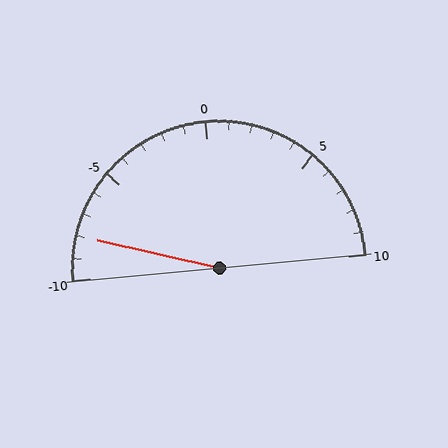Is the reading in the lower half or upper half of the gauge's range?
The reading is in the lower half of the range (-10 to 10).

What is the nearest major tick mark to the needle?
The nearest major tick mark is -10.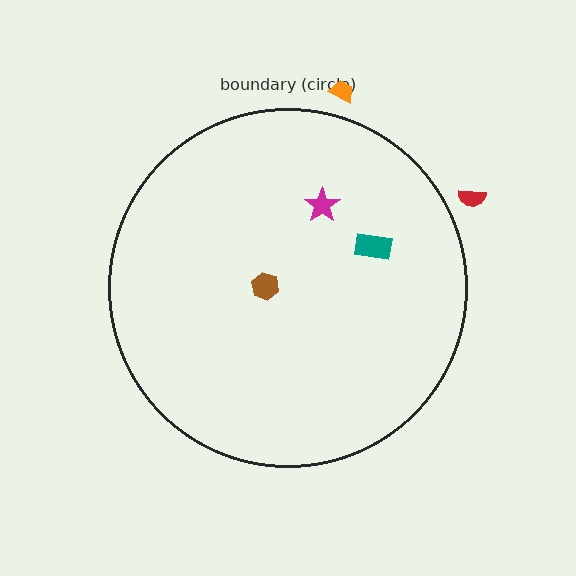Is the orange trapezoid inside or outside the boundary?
Outside.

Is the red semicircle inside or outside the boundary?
Outside.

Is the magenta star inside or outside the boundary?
Inside.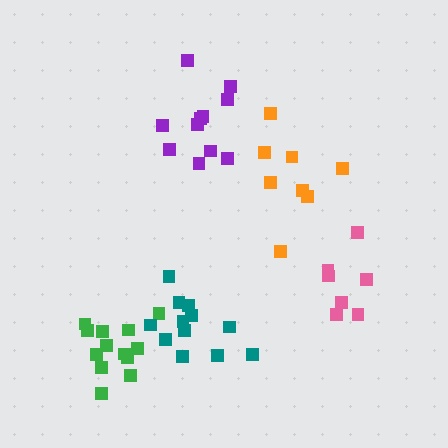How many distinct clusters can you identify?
There are 5 distinct clusters.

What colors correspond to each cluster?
The clusters are colored: orange, purple, green, teal, pink.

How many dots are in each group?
Group 1: 8 dots, Group 2: 11 dots, Group 3: 13 dots, Group 4: 12 dots, Group 5: 7 dots (51 total).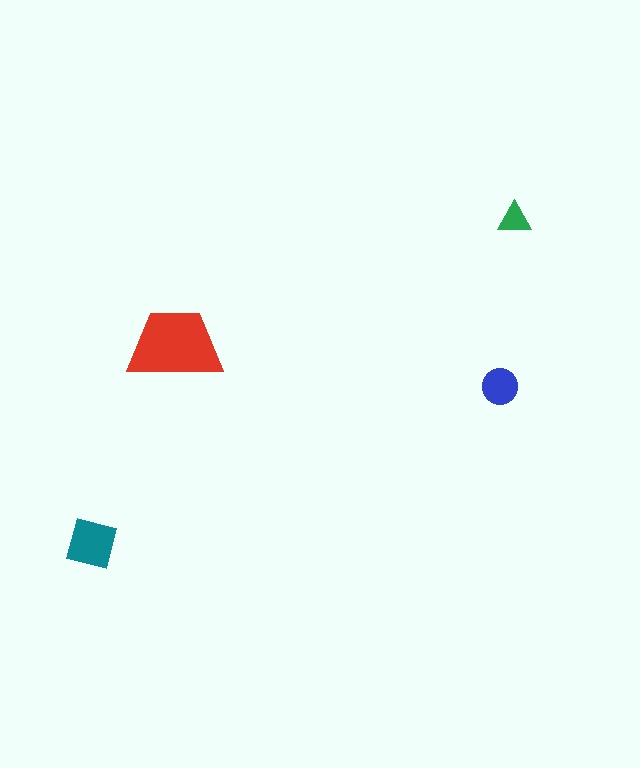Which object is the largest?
The red trapezoid.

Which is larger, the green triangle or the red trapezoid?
The red trapezoid.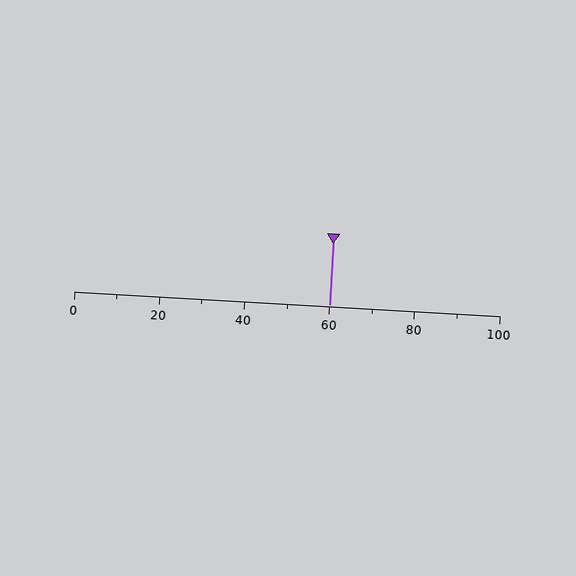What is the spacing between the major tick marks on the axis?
The major ticks are spaced 20 apart.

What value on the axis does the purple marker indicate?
The marker indicates approximately 60.